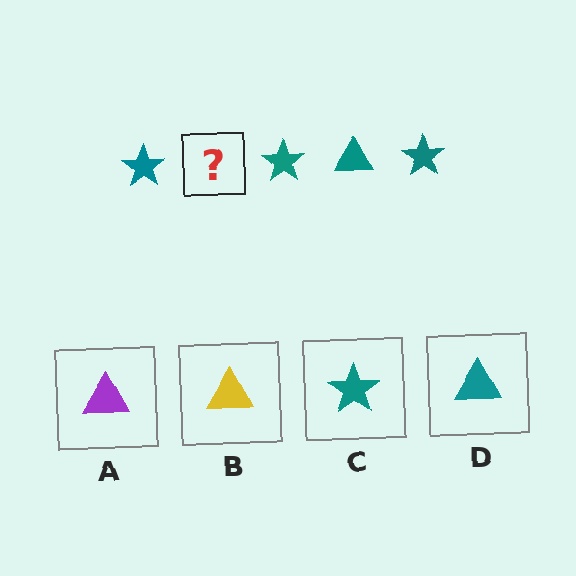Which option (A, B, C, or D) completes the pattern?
D.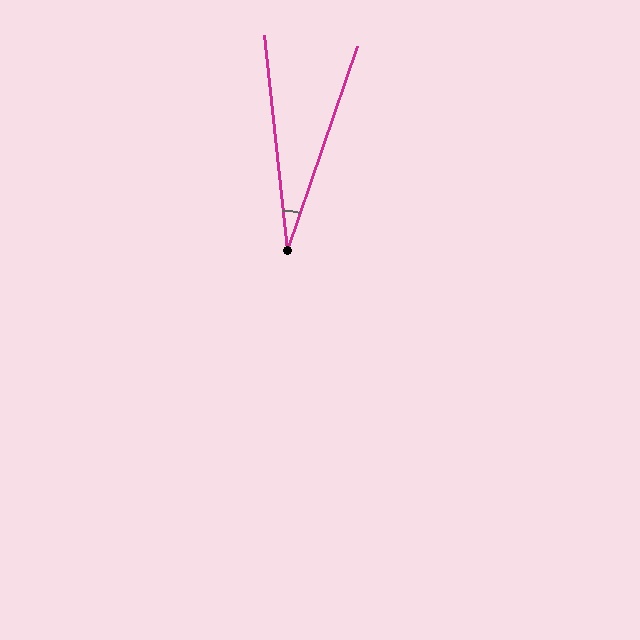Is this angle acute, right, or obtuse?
It is acute.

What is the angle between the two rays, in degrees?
Approximately 25 degrees.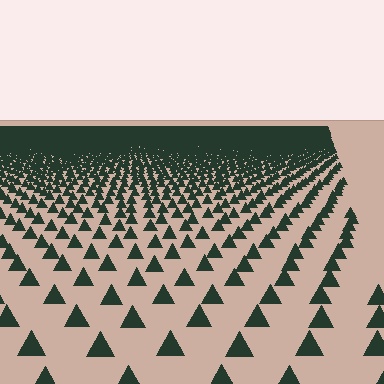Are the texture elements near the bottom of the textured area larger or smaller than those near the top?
Larger. Near the bottom, elements are closer to the viewer and appear at a bigger on-screen size.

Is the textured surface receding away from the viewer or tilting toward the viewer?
The surface is receding away from the viewer. Texture elements get smaller and denser toward the top.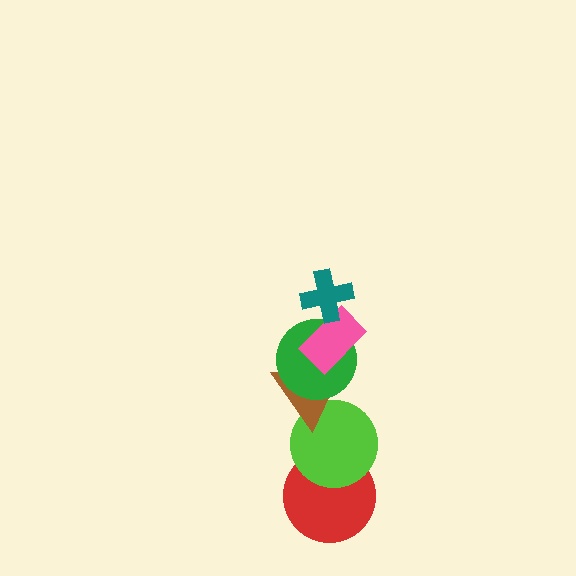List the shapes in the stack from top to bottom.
From top to bottom: the teal cross, the pink rectangle, the green circle, the brown triangle, the lime circle, the red circle.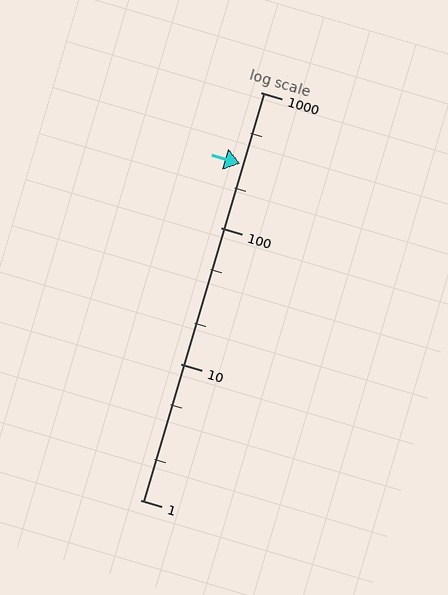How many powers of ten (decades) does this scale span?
The scale spans 3 decades, from 1 to 1000.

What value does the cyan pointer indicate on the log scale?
The pointer indicates approximately 300.